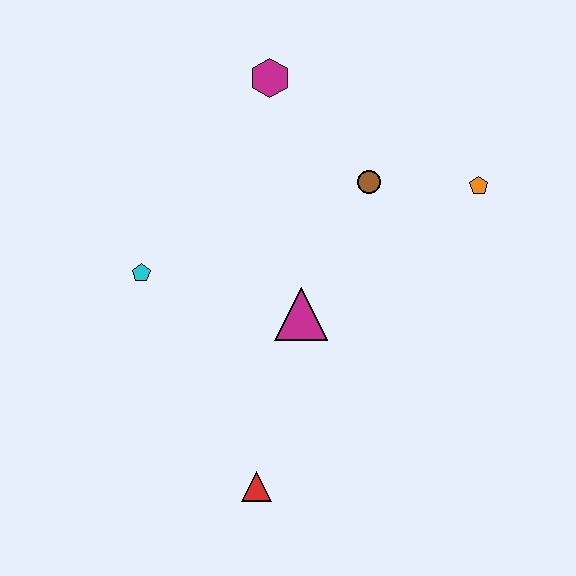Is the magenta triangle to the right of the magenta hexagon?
Yes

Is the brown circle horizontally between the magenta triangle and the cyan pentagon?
No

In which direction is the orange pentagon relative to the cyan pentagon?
The orange pentagon is to the right of the cyan pentagon.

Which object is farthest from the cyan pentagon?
The orange pentagon is farthest from the cyan pentagon.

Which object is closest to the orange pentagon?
The brown circle is closest to the orange pentagon.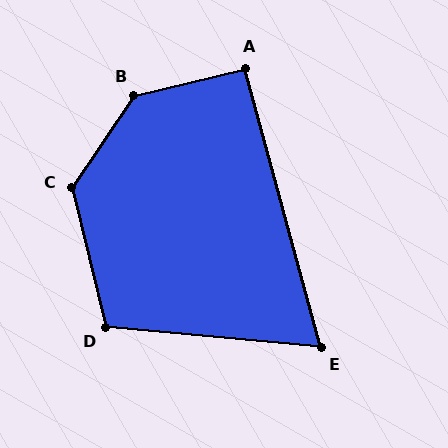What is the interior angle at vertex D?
Approximately 109 degrees (obtuse).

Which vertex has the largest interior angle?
B, at approximately 138 degrees.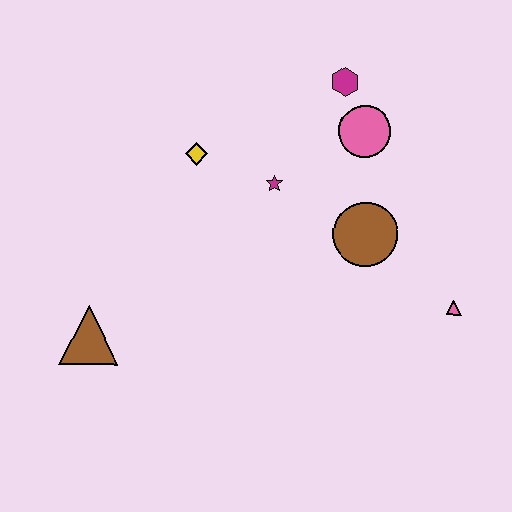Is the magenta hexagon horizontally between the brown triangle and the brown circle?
Yes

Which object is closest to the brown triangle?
The yellow diamond is closest to the brown triangle.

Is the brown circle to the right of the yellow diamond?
Yes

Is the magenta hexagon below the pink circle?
No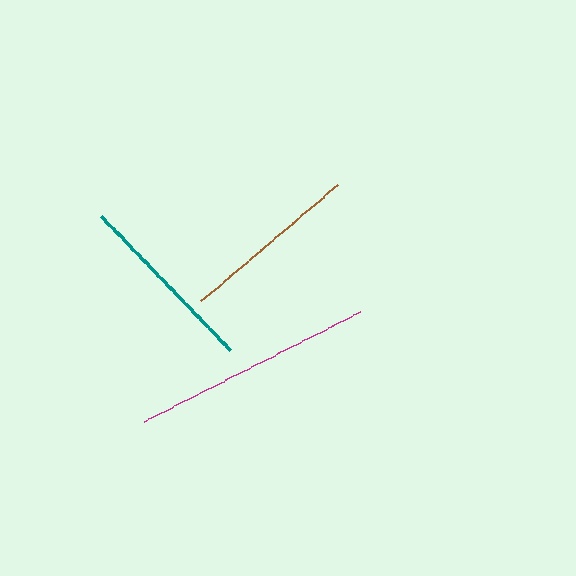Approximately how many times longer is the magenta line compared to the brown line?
The magenta line is approximately 1.3 times the length of the brown line.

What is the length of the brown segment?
The brown segment is approximately 180 pixels long.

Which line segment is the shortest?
The brown line is the shortest at approximately 180 pixels.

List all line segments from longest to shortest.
From longest to shortest: magenta, teal, brown.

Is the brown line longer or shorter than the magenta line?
The magenta line is longer than the brown line.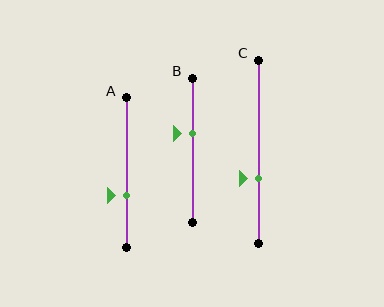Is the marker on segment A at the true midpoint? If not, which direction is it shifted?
No, the marker on segment A is shifted downward by about 15% of the segment length.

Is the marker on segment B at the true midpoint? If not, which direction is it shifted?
No, the marker on segment B is shifted upward by about 12% of the segment length.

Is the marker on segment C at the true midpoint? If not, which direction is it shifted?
No, the marker on segment C is shifted downward by about 15% of the segment length.